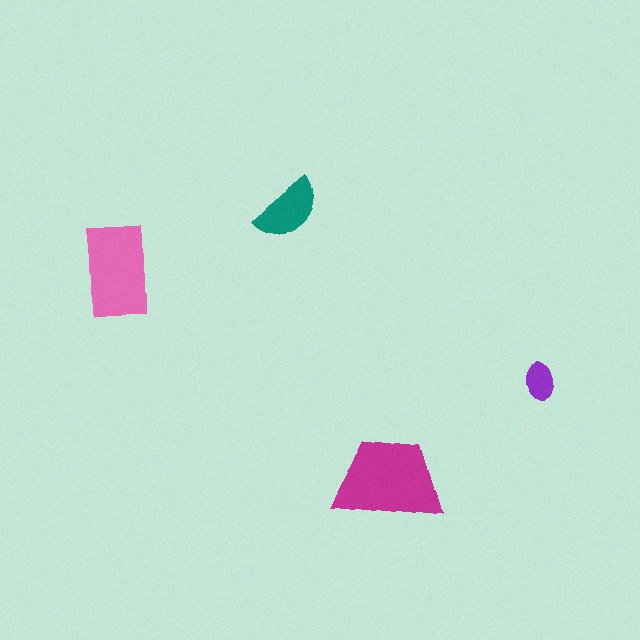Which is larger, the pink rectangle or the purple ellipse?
The pink rectangle.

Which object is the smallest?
The purple ellipse.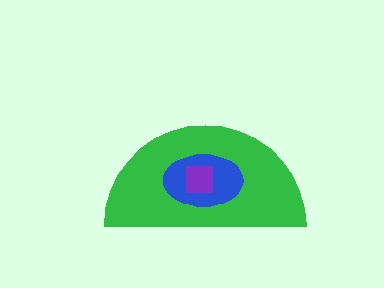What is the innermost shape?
The purple square.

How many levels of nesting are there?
3.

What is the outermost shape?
The green semicircle.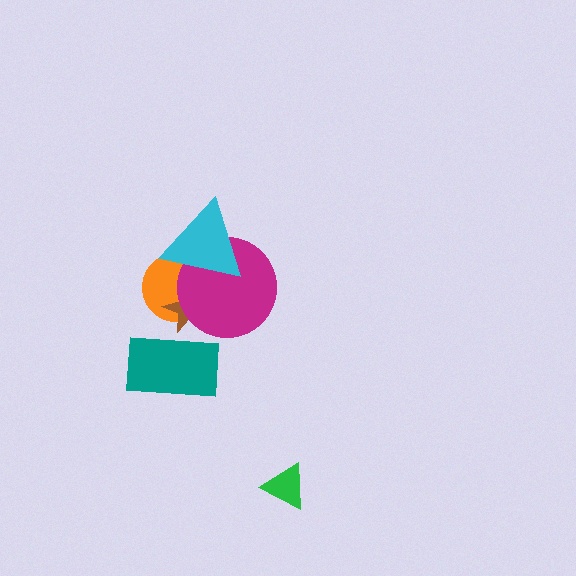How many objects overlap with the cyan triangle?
2 objects overlap with the cyan triangle.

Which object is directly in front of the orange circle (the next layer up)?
The brown star is directly in front of the orange circle.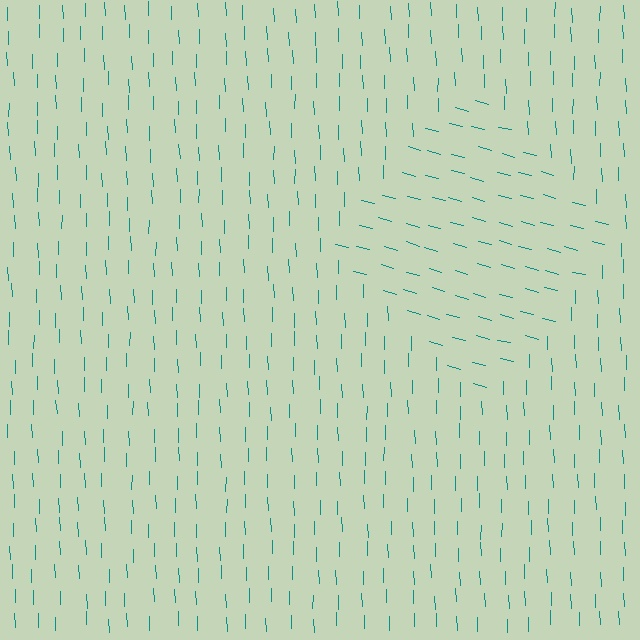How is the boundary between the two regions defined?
The boundary is defined purely by a change in line orientation (approximately 74 degrees difference). All lines are the same color and thickness.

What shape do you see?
I see a diamond.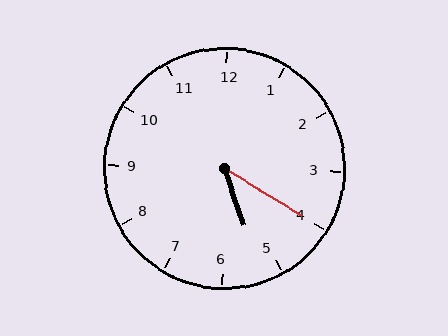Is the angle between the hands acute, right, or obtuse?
It is acute.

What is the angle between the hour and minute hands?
Approximately 40 degrees.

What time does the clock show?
5:20.